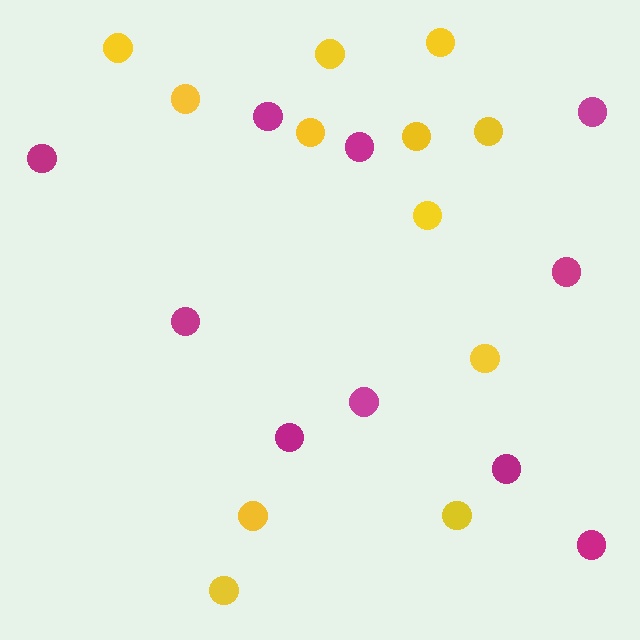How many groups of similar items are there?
There are 2 groups: one group of yellow circles (12) and one group of magenta circles (10).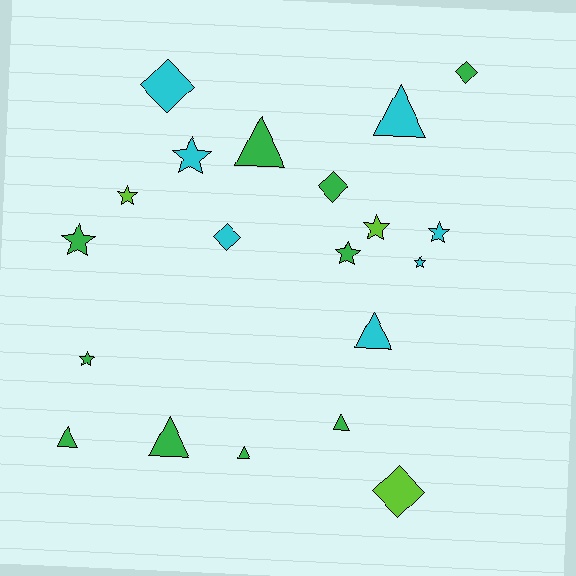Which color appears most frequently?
Green, with 10 objects.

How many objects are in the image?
There are 20 objects.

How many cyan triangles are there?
There are 2 cyan triangles.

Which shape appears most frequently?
Star, with 8 objects.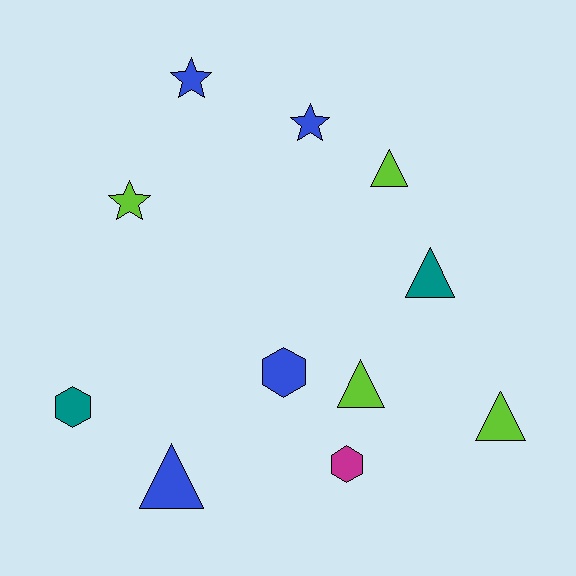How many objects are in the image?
There are 11 objects.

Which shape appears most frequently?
Triangle, with 5 objects.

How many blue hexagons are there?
There is 1 blue hexagon.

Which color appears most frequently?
Blue, with 4 objects.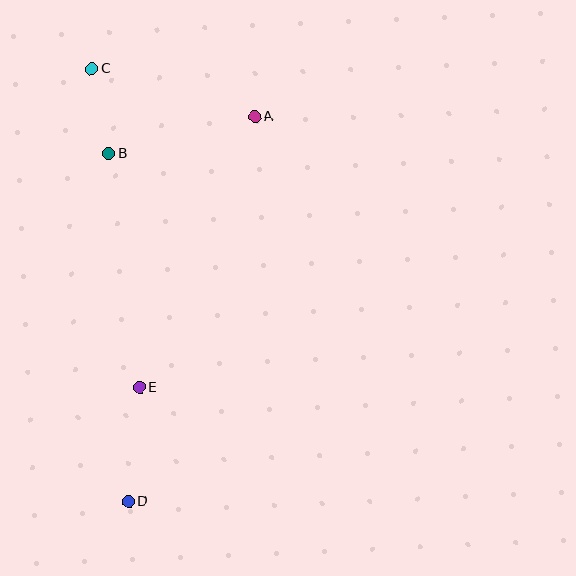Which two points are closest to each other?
Points B and C are closest to each other.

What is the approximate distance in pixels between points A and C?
The distance between A and C is approximately 170 pixels.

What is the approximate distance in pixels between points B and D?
The distance between B and D is approximately 348 pixels.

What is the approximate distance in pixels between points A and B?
The distance between A and B is approximately 151 pixels.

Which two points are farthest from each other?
Points C and D are farthest from each other.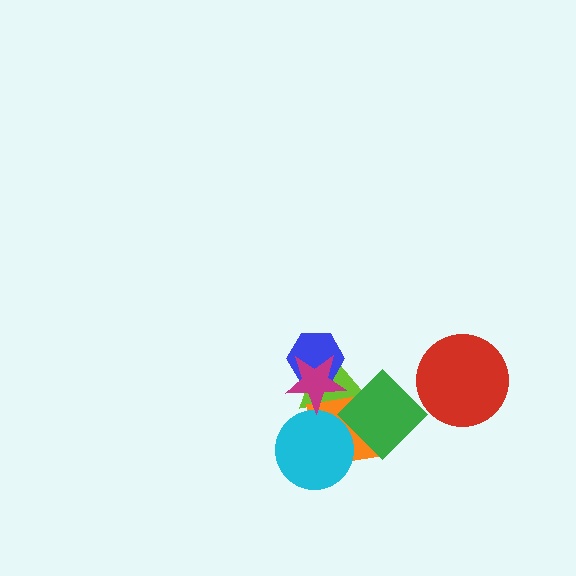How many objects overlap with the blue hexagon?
2 objects overlap with the blue hexagon.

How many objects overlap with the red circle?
0 objects overlap with the red circle.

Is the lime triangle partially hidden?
Yes, it is partially covered by another shape.